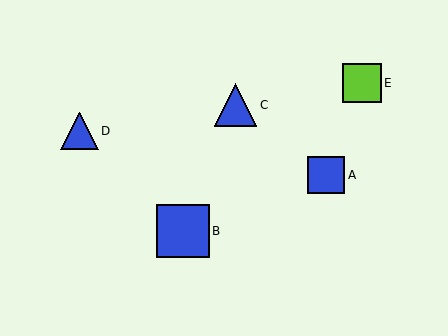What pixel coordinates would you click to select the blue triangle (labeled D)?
Click at (79, 131) to select the blue triangle D.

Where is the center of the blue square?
The center of the blue square is at (326, 175).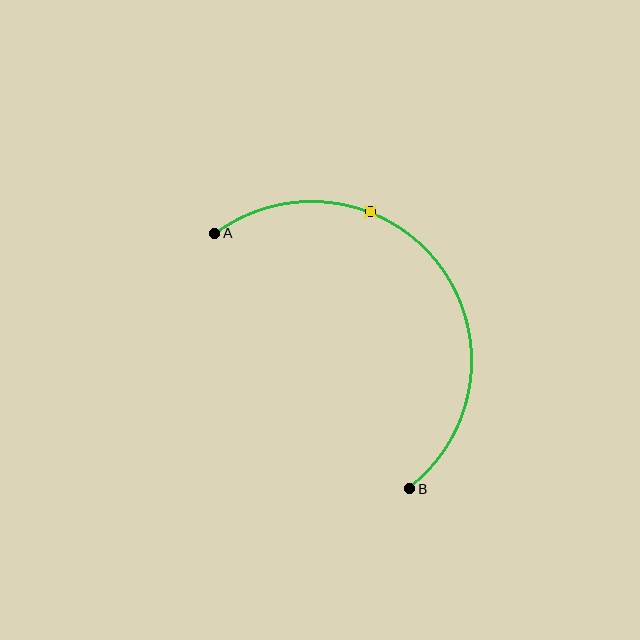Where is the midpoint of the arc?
The arc midpoint is the point on the curve farthest from the straight line joining A and B. It sits above and to the right of that line.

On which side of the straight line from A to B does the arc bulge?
The arc bulges above and to the right of the straight line connecting A and B.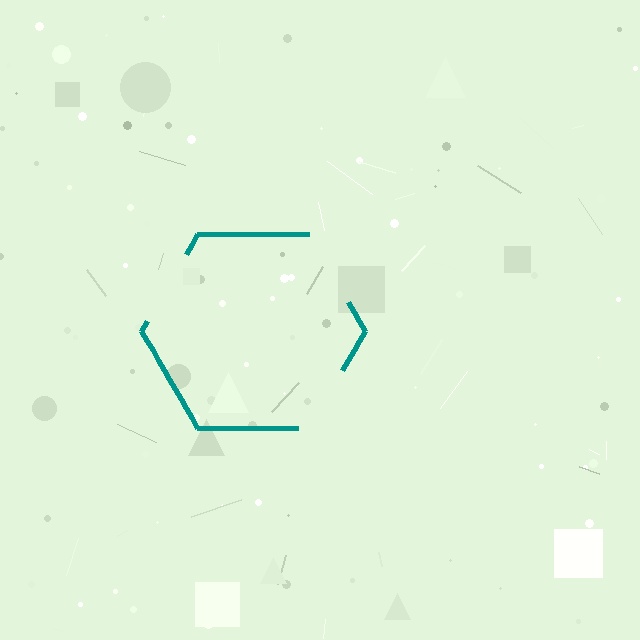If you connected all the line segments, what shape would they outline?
They would outline a hexagon.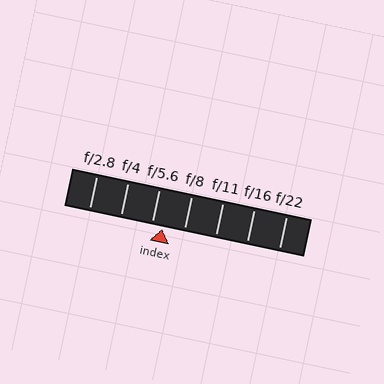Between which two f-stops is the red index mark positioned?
The index mark is between f/5.6 and f/8.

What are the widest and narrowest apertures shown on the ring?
The widest aperture shown is f/2.8 and the narrowest is f/22.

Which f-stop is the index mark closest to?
The index mark is closest to f/5.6.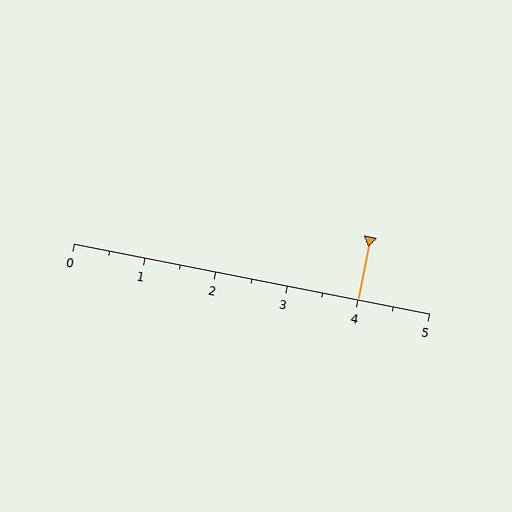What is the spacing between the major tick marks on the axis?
The major ticks are spaced 1 apart.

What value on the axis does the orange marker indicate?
The marker indicates approximately 4.